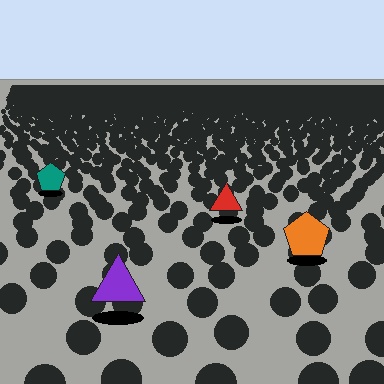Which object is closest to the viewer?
The purple triangle is closest. The texture marks near it are larger and more spread out.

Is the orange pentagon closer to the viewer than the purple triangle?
No. The purple triangle is closer — you can tell from the texture gradient: the ground texture is coarser near it.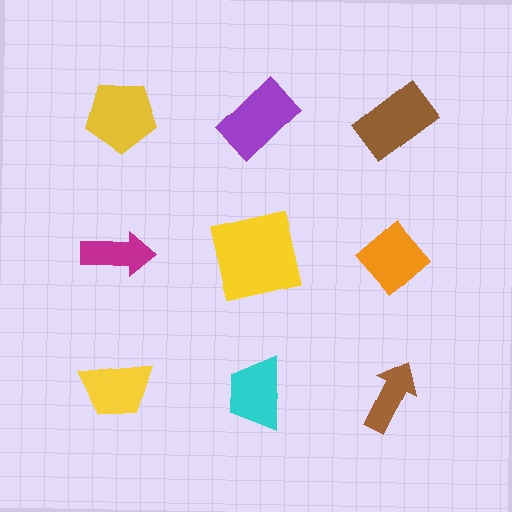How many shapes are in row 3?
3 shapes.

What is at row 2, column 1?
A magenta arrow.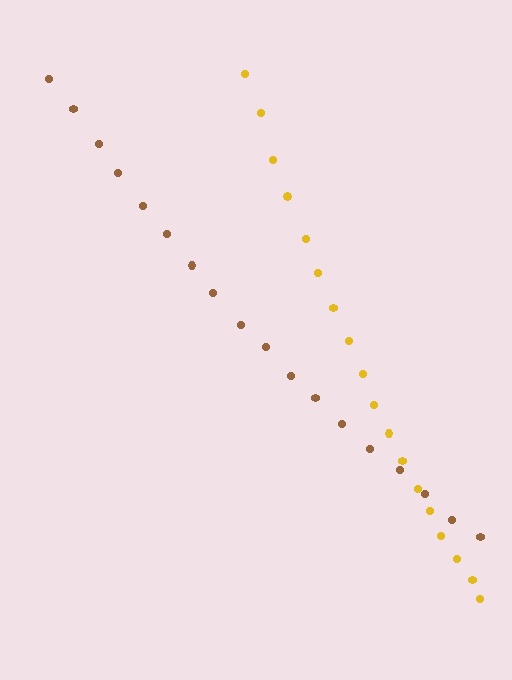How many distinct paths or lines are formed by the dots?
There are 2 distinct paths.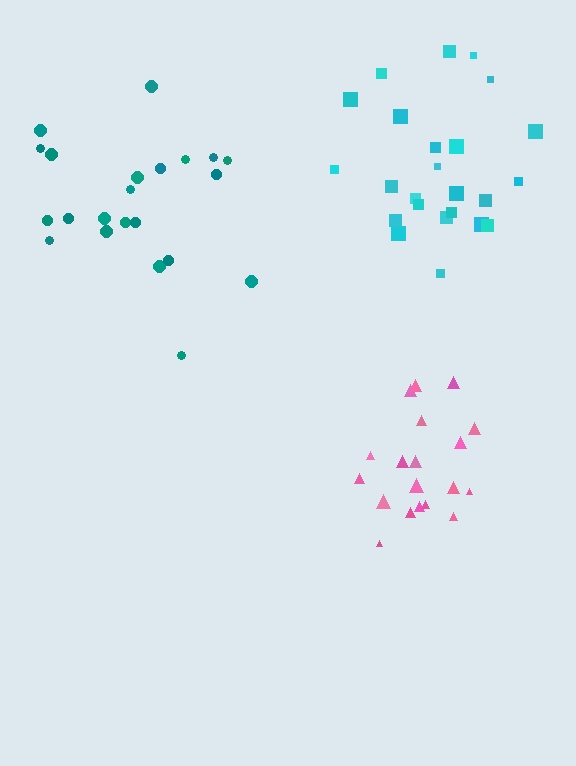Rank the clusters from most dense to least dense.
pink, cyan, teal.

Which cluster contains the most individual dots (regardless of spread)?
Cyan (24).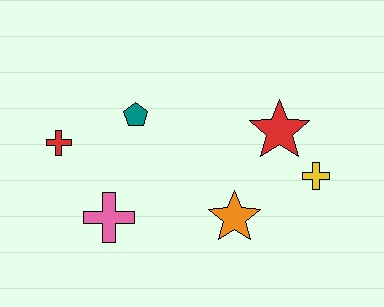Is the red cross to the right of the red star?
No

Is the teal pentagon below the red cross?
No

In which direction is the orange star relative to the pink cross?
The orange star is to the right of the pink cross.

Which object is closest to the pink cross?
The red cross is closest to the pink cross.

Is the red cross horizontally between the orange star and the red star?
No